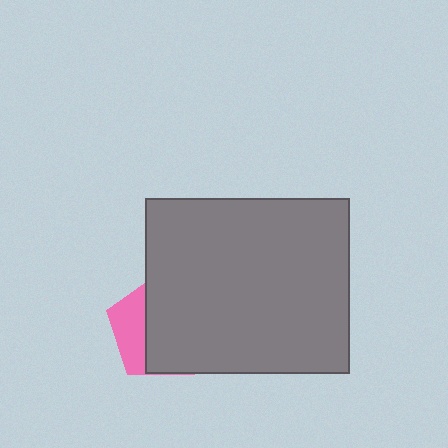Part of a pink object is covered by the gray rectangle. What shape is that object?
It is a pentagon.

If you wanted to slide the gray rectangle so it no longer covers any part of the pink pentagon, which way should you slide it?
Slide it right — that is the most direct way to separate the two shapes.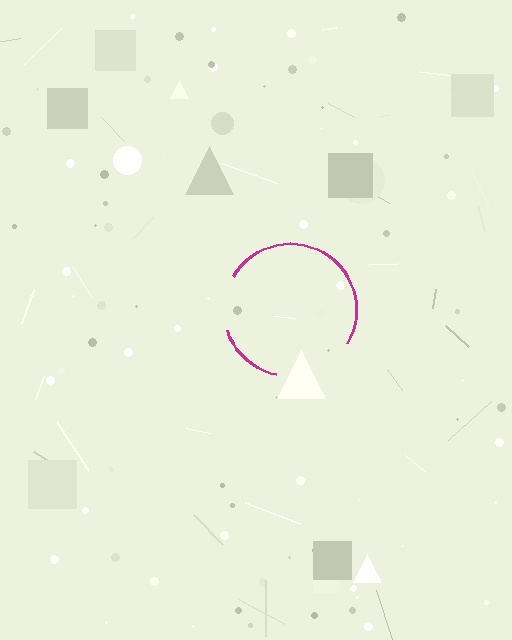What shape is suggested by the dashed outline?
The dashed outline suggests a circle.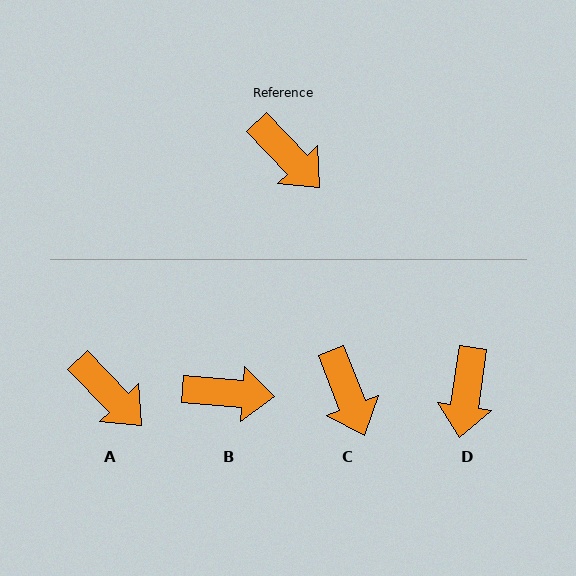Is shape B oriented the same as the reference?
No, it is off by about 42 degrees.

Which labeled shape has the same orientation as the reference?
A.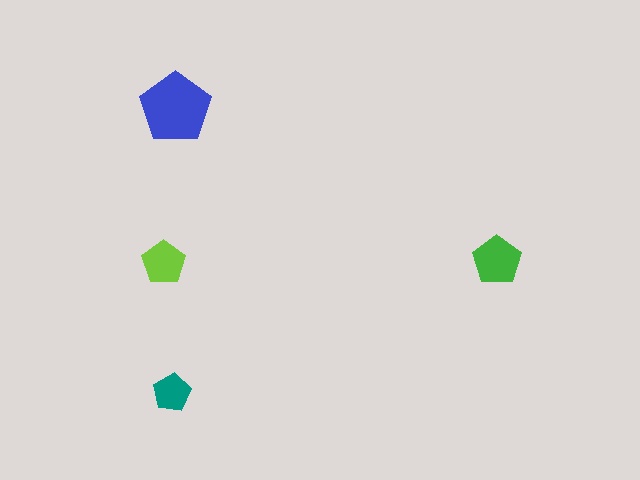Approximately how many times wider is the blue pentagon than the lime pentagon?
About 1.5 times wider.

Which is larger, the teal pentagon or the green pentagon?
The green one.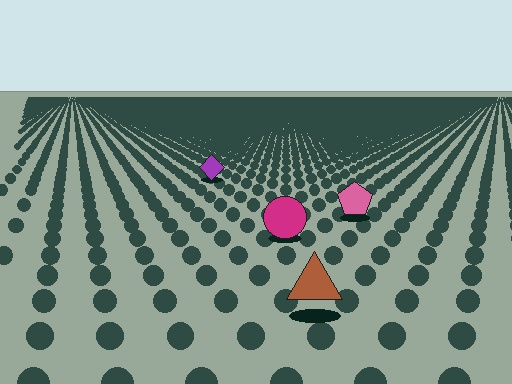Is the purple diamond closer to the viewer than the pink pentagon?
No. The pink pentagon is closer — you can tell from the texture gradient: the ground texture is coarser near it.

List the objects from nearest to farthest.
From nearest to farthest: the brown triangle, the magenta circle, the pink pentagon, the purple diamond.